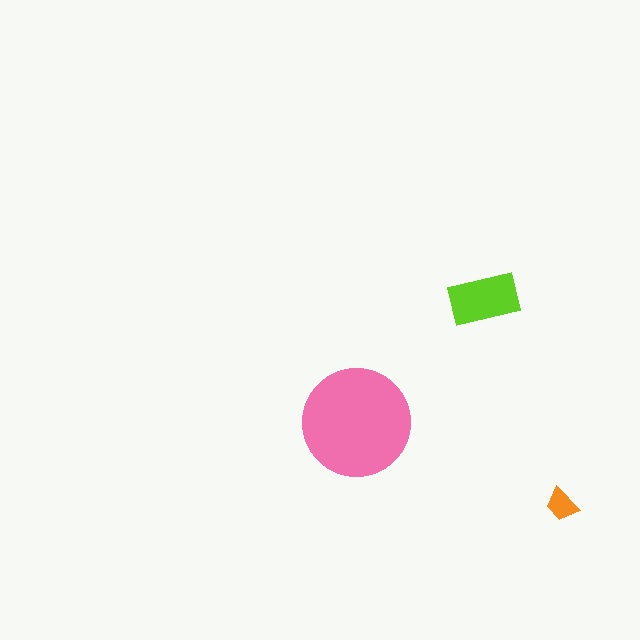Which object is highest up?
The lime rectangle is topmost.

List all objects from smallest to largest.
The orange trapezoid, the lime rectangle, the pink circle.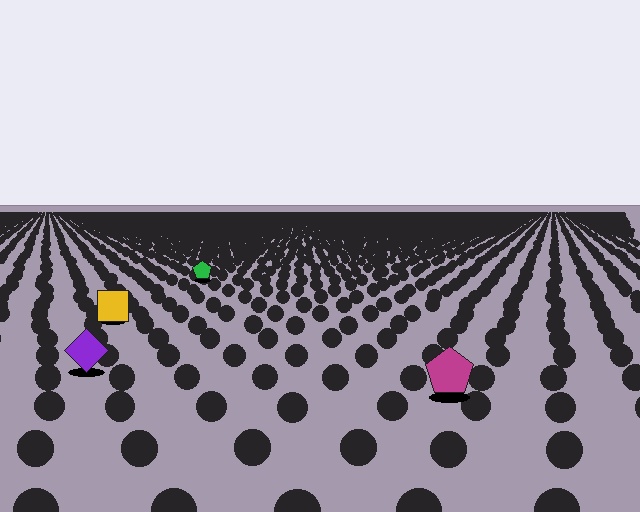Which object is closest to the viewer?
The magenta pentagon is closest. The texture marks near it are larger and more spread out.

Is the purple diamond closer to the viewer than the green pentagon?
Yes. The purple diamond is closer — you can tell from the texture gradient: the ground texture is coarser near it.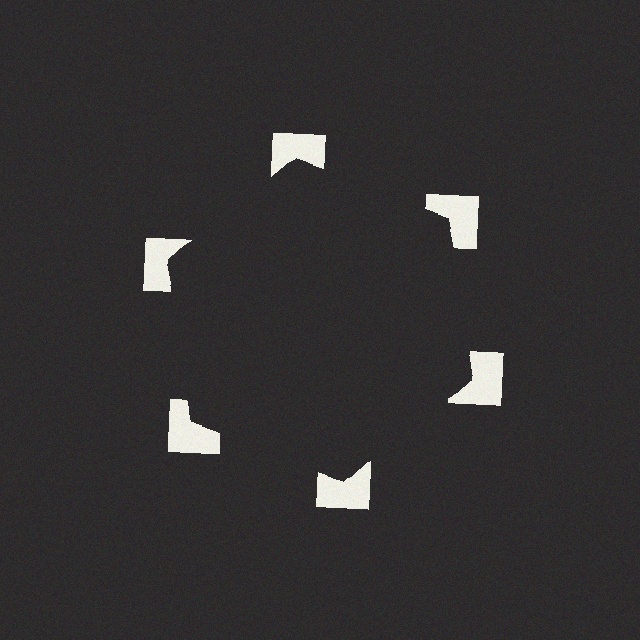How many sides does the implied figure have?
6 sides.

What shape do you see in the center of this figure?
An illusory hexagon — its edges are inferred from the aligned wedge cuts in the notched squares, not physically drawn.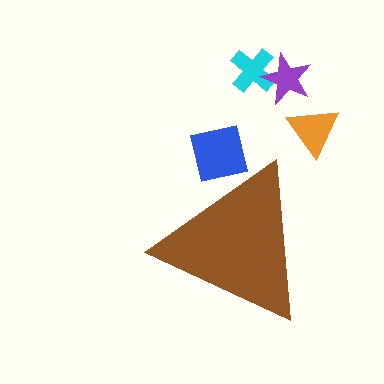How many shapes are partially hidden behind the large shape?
1 shape is partially hidden.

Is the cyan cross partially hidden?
No, the cyan cross is fully visible.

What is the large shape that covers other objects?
A brown triangle.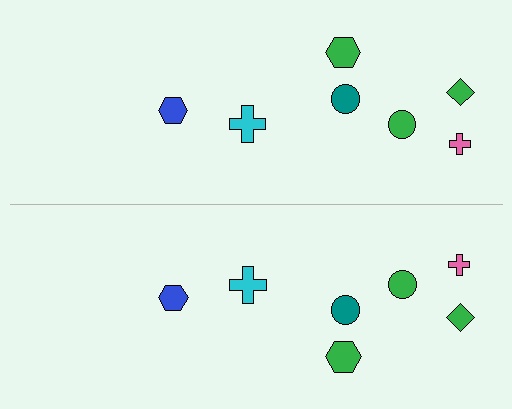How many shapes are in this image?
There are 14 shapes in this image.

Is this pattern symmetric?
Yes, this pattern has bilateral (reflection) symmetry.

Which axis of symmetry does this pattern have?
The pattern has a horizontal axis of symmetry running through the center of the image.